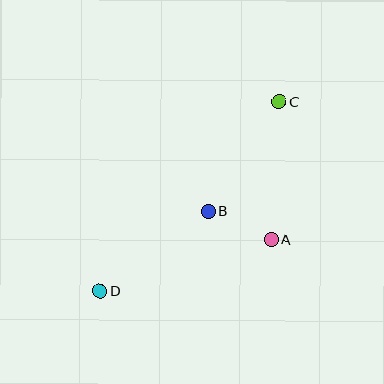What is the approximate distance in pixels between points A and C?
The distance between A and C is approximately 138 pixels.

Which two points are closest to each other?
Points A and B are closest to each other.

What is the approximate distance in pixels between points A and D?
The distance between A and D is approximately 178 pixels.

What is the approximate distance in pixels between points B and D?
The distance between B and D is approximately 134 pixels.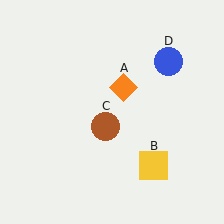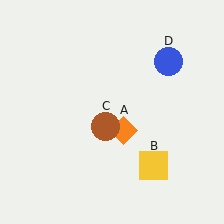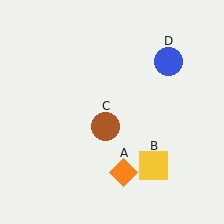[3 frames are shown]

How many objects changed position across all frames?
1 object changed position: orange diamond (object A).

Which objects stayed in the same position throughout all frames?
Yellow square (object B) and brown circle (object C) and blue circle (object D) remained stationary.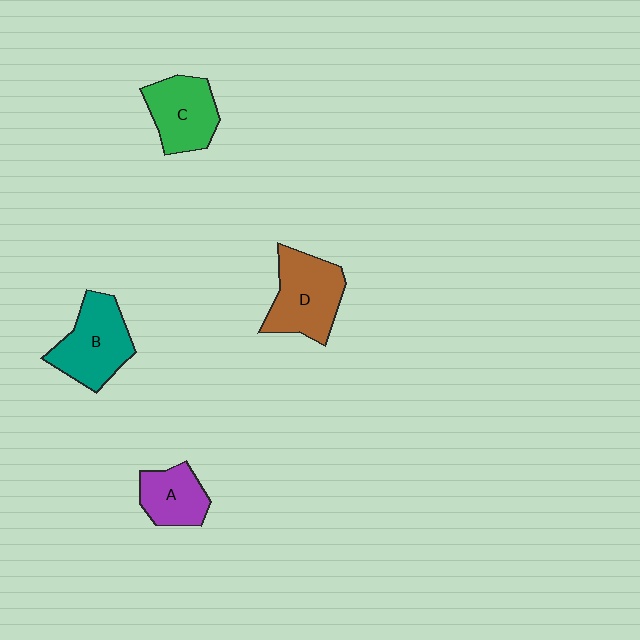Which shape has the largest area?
Shape D (brown).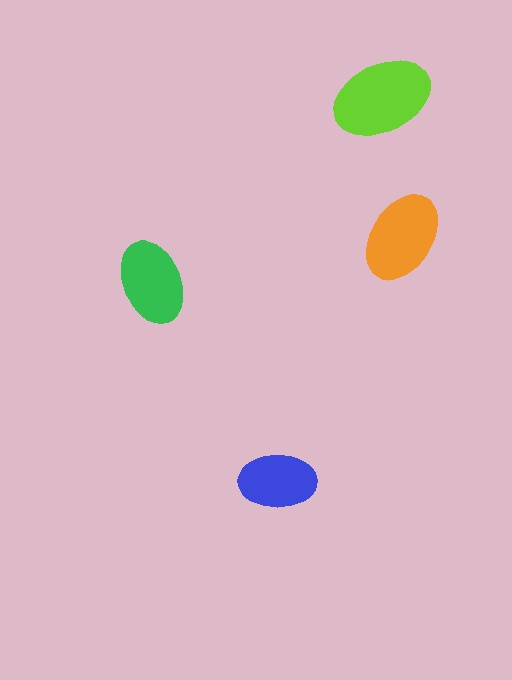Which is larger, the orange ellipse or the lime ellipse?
The lime one.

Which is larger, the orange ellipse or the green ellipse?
The orange one.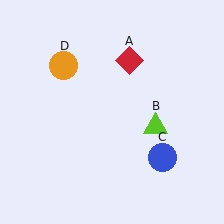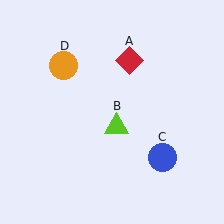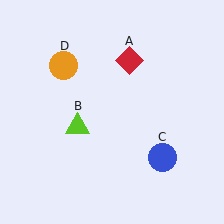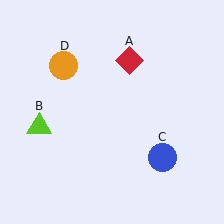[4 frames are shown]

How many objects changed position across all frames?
1 object changed position: lime triangle (object B).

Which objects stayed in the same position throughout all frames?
Red diamond (object A) and blue circle (object C) and orange circle (object D) remained stationary.